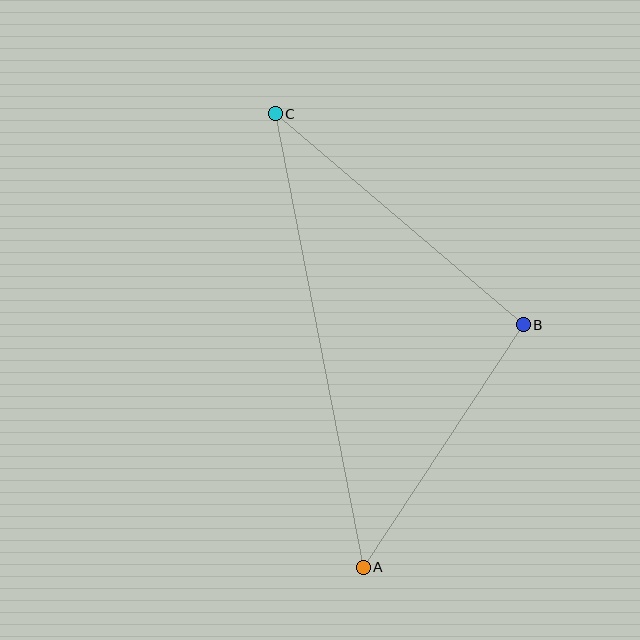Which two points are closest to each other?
Points A and B are closest to each other.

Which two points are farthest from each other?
Points A and C are farthest from each other.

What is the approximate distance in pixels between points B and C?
The distance between B and C is approximately 325 pixels.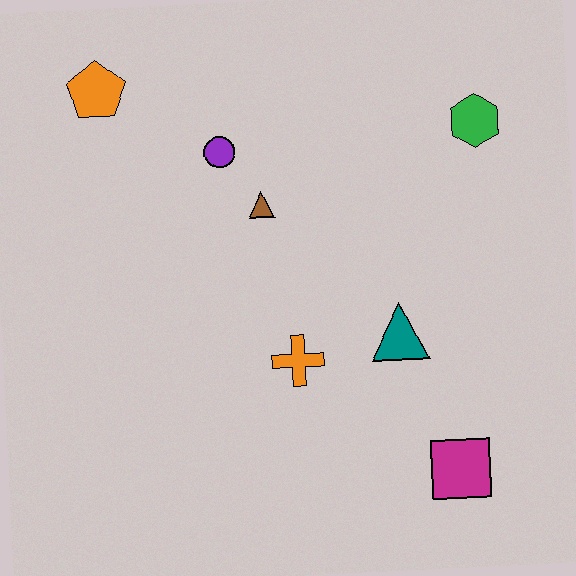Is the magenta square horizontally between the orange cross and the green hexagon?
Yes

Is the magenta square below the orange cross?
Yes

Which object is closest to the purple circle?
The brown triangle is closest to the purple circle.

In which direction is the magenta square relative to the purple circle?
The magenta square is below the purple circle.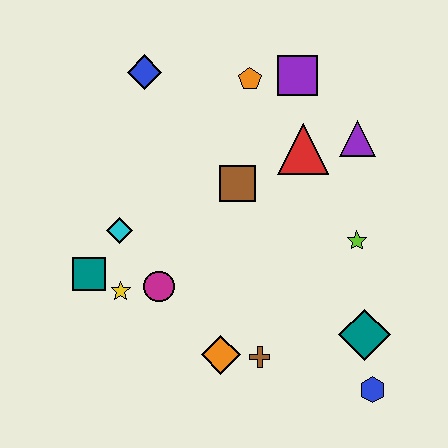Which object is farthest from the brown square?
The blue hexagon is farthest from the brown square.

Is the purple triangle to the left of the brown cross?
No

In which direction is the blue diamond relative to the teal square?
The blue diamond is above the teal square.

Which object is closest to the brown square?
The red triangle is closest to the brown square.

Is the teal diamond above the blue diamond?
No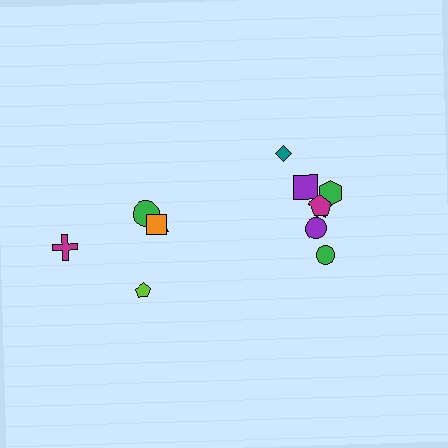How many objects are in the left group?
There are 5 objects.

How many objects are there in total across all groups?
There are 12 objects.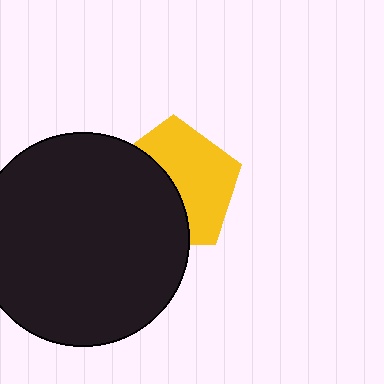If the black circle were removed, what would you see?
You would see the complete yellow pentagon.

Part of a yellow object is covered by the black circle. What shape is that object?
It is a pentagon.